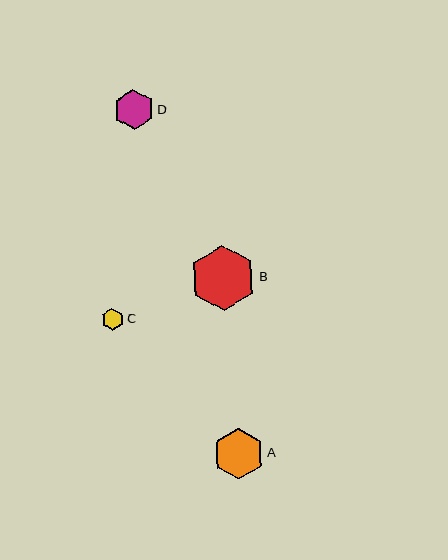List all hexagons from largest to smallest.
From largest to smallest: B, A, D, C.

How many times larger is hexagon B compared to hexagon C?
Hexagon B is approximately 2.9 times the size of hexagon C.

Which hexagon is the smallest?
Hexagon C is the smallest with a size of approximately 22 pixels.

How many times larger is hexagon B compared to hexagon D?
Hexagon B is approximately 1.6 times the size of hexagon D.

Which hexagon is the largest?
Hexagon B is the largest with a size of approximately 65 pixels.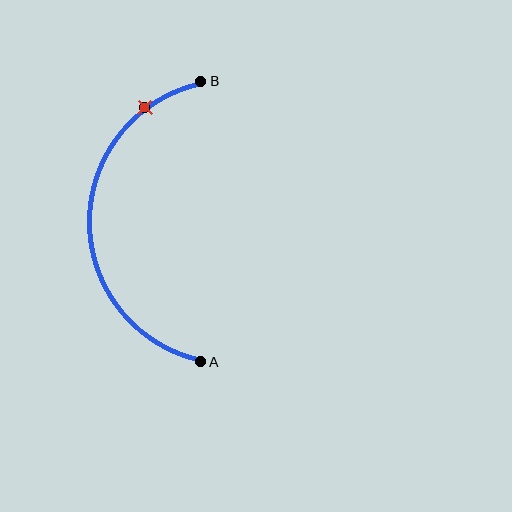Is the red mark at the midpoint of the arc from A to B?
No. The red mark lies on the arc but is closer to endpoint B. The arc midpoint would be at the point on the curve equidistant along the arc from both A and B.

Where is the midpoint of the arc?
The arc midpoint is the point on the curve farthest from the straight line joining A and B. It sits to the left of that line.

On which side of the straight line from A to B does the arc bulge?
The arc bulges to the left of the straight line connecting A and B.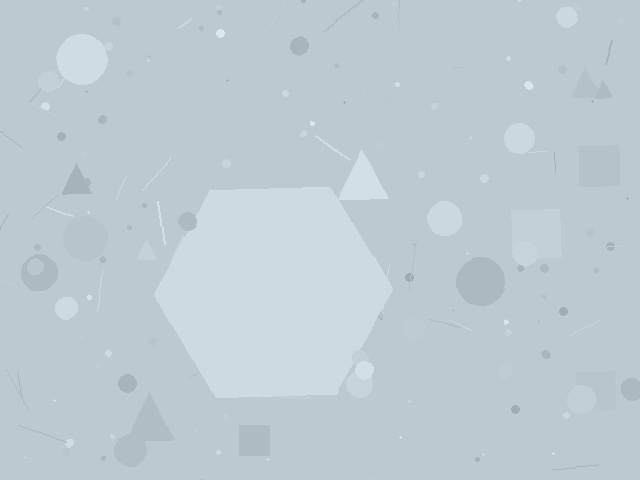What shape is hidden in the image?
A hexagon is hidden in the image.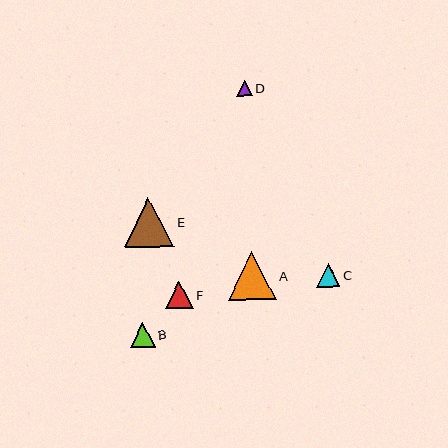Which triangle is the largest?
Triangle E is the largest with a size of approximately 49 pixels.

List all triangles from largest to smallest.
From largest to smallest: E, A, F, B, C, D.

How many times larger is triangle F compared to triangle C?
Triangle F is approximately 1.2 times the size of triangle C.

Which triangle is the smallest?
Triangle D is the smallest with a size of approximately 15 pixels.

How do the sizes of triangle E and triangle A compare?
Triangle E and triangle A are approximately the same size.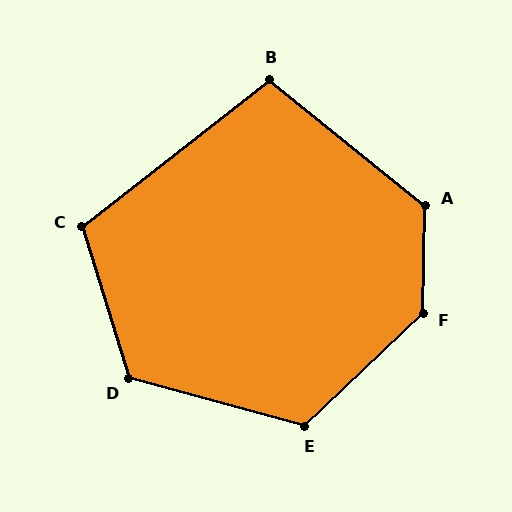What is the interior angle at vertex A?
Approximately 128 degrees (obtuse).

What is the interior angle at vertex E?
Approximately 121 degrees (obtuse).